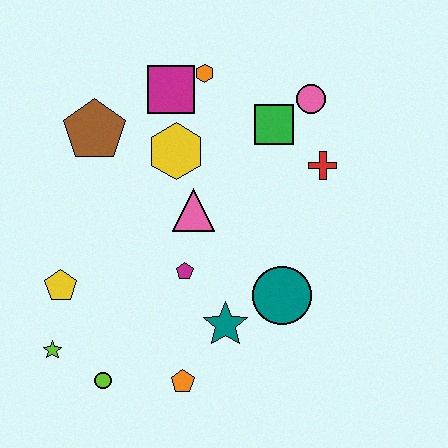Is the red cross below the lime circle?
No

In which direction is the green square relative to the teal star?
The green square is above the teal star.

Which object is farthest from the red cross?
The lime star is farthest from the red cross.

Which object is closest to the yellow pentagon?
The lime star is closest to the yellow pentagon.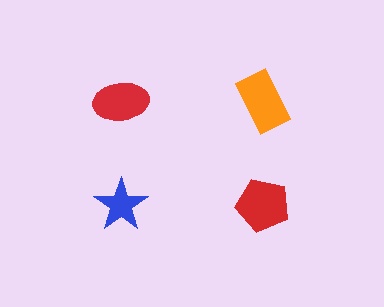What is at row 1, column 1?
A red ellipse.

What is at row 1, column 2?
An orange rectangle.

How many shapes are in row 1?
2 shapes.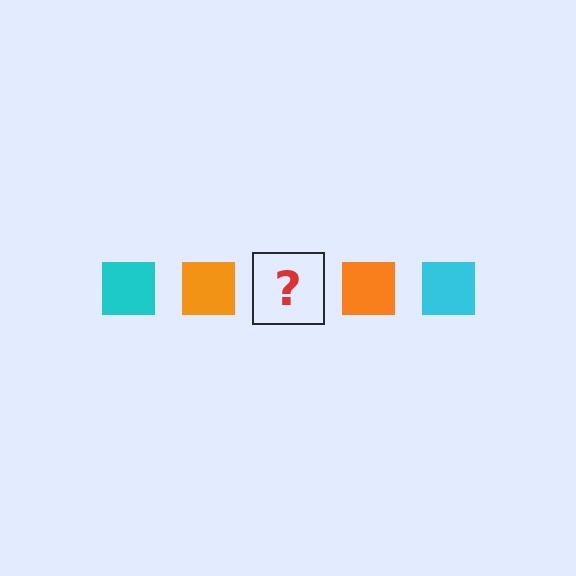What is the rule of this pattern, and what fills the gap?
The rule is that the pattern cycles through cyan, orange squares. The gap should be filled with a cyan square.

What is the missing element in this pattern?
The missing element is a cyan square.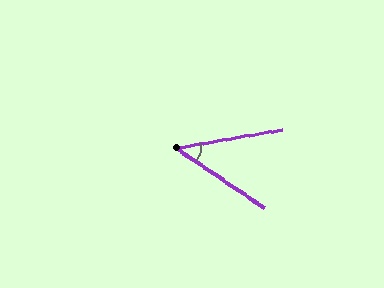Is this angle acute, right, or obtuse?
It is acute.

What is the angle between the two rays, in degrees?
Approximately 44 degrees.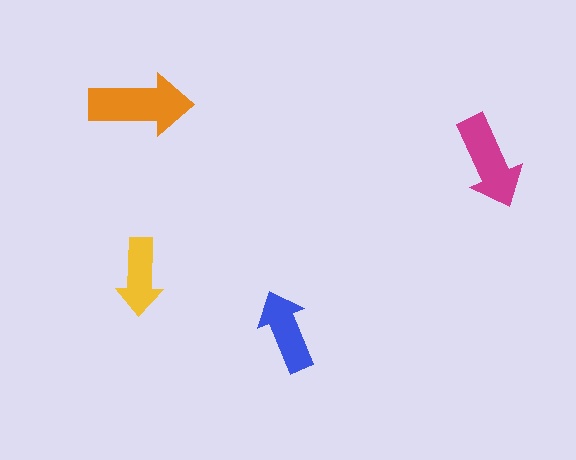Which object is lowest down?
The blue arrow is bottommost.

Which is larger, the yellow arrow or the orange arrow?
The orange one.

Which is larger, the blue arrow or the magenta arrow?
The magenta one.